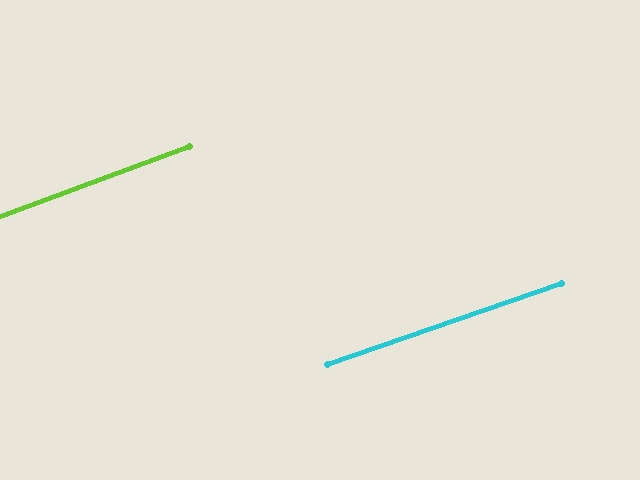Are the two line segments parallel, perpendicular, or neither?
Parallel — their directions differ by only 1.2°.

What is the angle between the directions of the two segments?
Approximately 1 degree.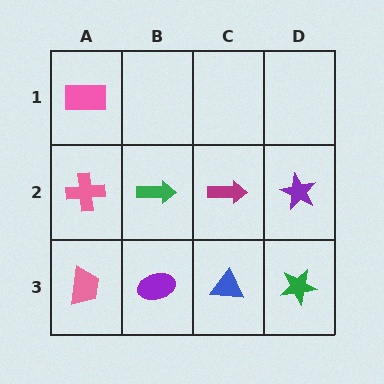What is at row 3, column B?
A purple ellipse.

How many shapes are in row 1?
1 shape.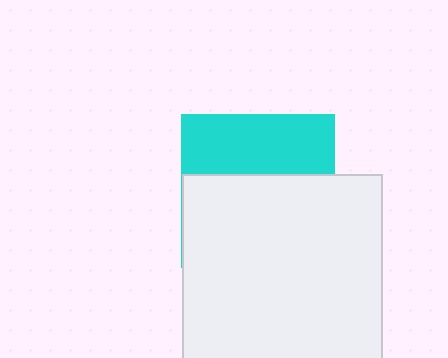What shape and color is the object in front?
The object in front is a white square.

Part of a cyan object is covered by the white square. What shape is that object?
It is a square.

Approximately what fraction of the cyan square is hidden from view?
Roughly 61% of the cyan square is hidden behind the white square.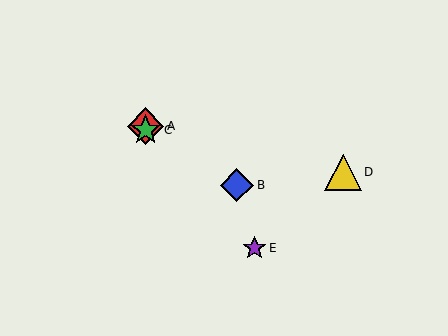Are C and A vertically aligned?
Yes, both are at x≈146.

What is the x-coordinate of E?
Object E is at x≈254.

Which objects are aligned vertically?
Objects A, C are aligned vertically.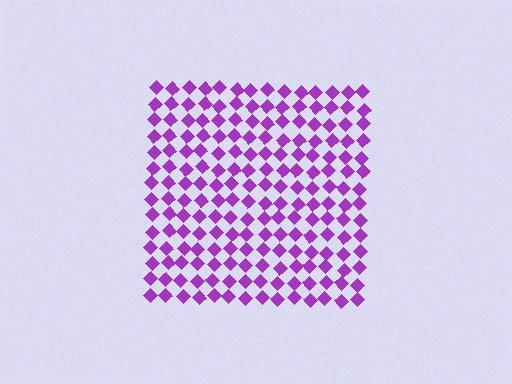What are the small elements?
The small elements are diamonds.